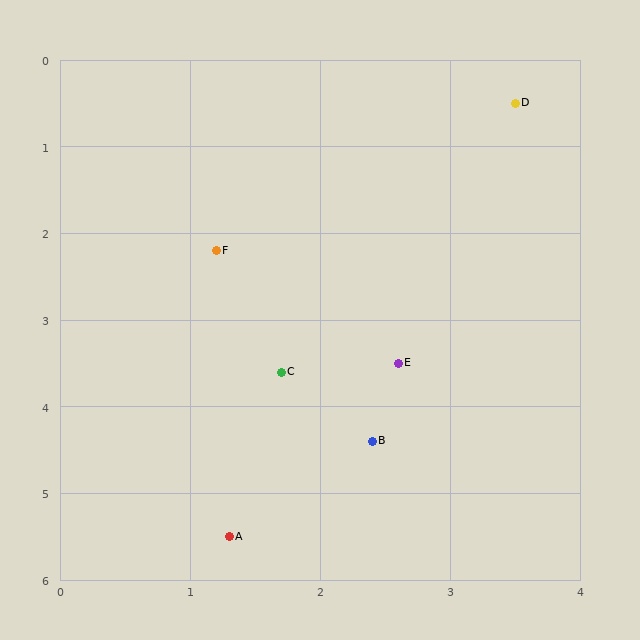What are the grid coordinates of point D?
Point D is at approximately (3.5, 0.5).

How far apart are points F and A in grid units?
Points F and A are about 3.3 grid units apart.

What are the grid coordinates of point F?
Point F is at approximately (1.2, 2.2).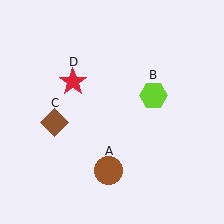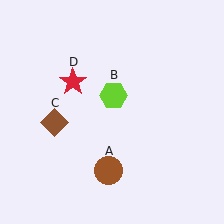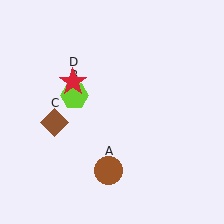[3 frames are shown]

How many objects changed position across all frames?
1 object changed position: lime hexagon (object B).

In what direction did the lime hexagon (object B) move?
The lime hexagon (object B) moved left.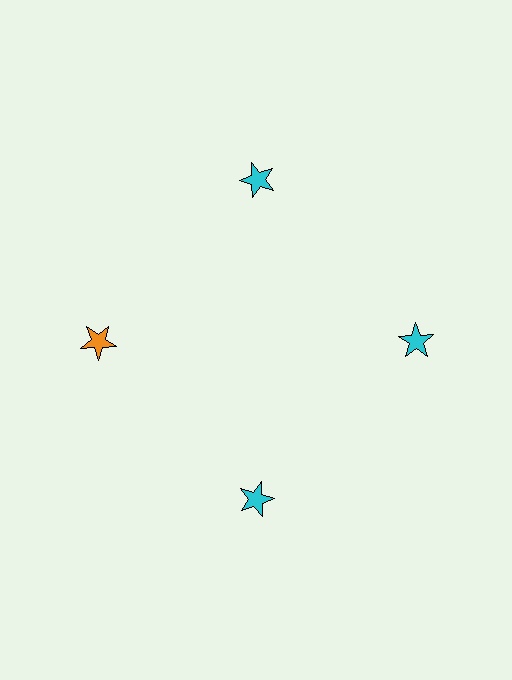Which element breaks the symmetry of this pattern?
The orange star at roughly the 9 o'clock position breaks the symmetry. All other shapes are cyan stars.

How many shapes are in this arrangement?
There are 4 shapes arranged in a ring pattern.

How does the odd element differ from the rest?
It has a different color: orange instead of cyan.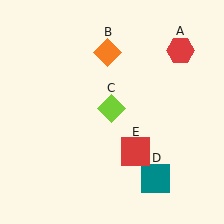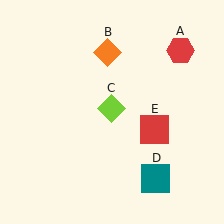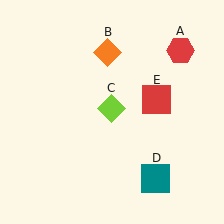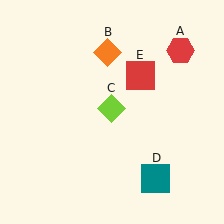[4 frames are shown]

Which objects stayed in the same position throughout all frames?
Red hexagon (object A) and orange diamond (object B) and lime diamond (object C) and teal square (object D) remained stationary.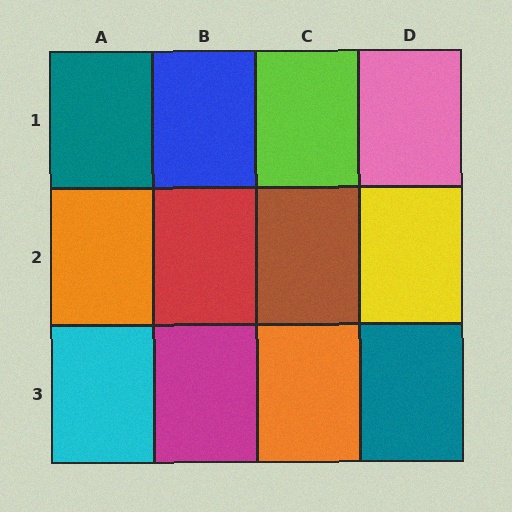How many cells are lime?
1 cell is lime.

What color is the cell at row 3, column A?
Cyan.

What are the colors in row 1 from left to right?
Teal, blue, lime, pink.